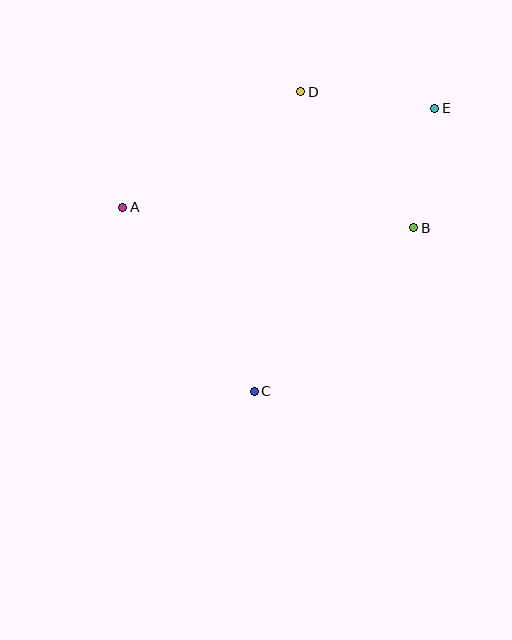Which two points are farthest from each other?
Points C and E are farthest from each other.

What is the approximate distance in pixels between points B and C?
The distance between B and C is approximately 228 pixels.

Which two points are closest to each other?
Points B and E are closest to each other.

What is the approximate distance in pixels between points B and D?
The distance between B and D is approximately 177 pixels.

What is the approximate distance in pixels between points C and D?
The distance between C and D is approximately 303 pixels.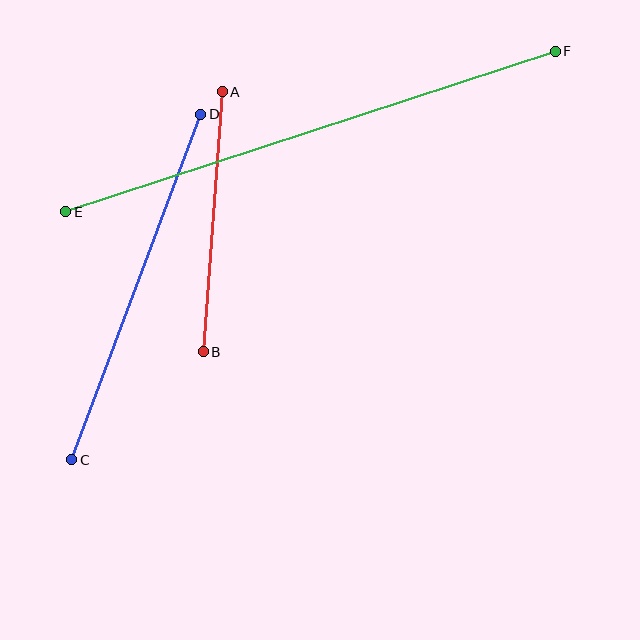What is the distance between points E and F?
The distance is approximately 515 pixels.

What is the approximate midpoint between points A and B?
The midpoint is at approximately (213, 222) pixels.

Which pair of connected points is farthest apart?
Points E and F are farthest apart.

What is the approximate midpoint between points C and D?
The midpoint is at approximately (136, 287) pixels.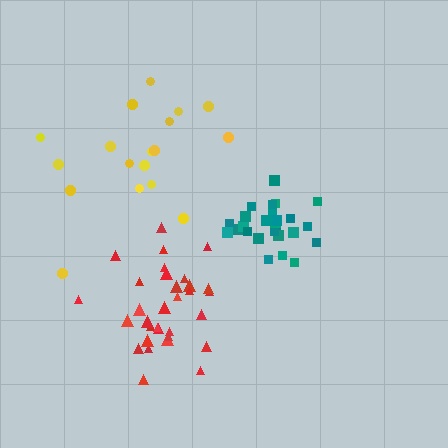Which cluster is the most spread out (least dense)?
Yellow.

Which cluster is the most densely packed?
Teal.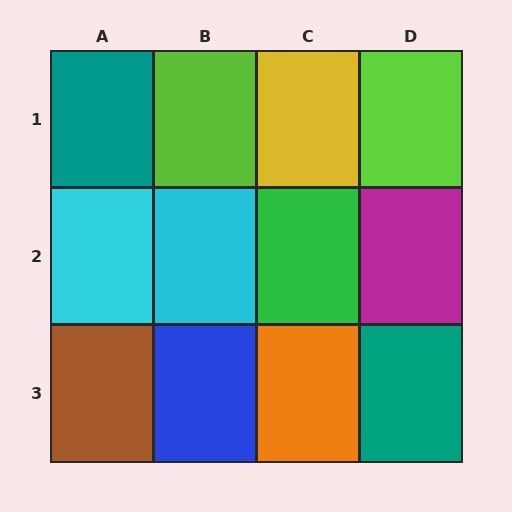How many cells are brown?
1 cell is brown.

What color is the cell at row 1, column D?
Lime.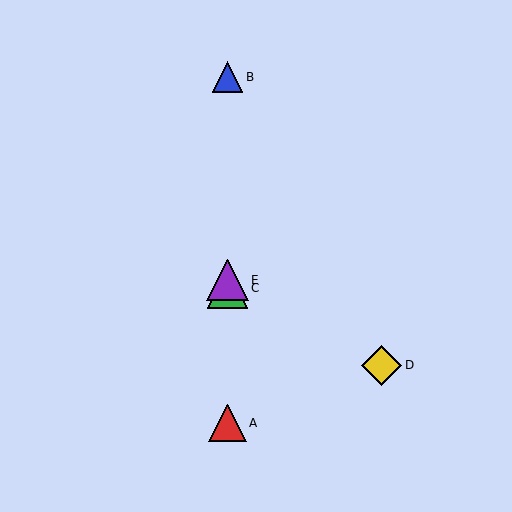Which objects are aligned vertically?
Objects A, B, C, E are aligned vertically.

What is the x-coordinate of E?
Object E is at x≈228.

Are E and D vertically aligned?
No, E is at x≈228 and D is at x≈382.